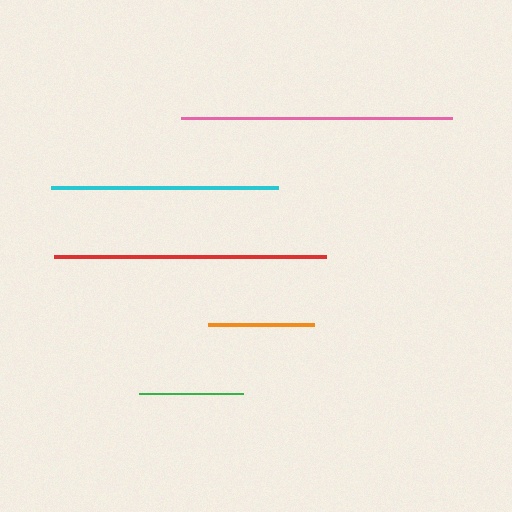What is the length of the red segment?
The red segment is approximately 272 pixels long.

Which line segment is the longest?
The red line is the longest at approximately 272 pixels.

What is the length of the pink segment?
The pink segment is approximately 271 pixels long.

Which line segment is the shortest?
The green line is the shortest at approximately 105 pixels.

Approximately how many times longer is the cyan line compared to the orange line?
The cyan line is approximately 2.1 times the length of the orange line.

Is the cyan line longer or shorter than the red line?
The red line is longer than the cyan line.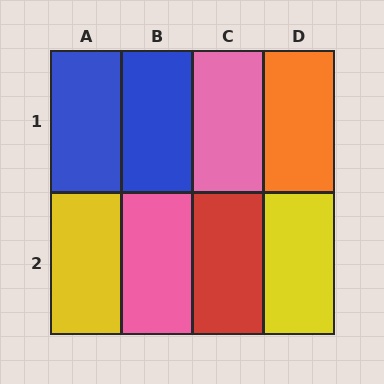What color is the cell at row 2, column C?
Red.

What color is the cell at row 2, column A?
Yellow.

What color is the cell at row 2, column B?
Pink.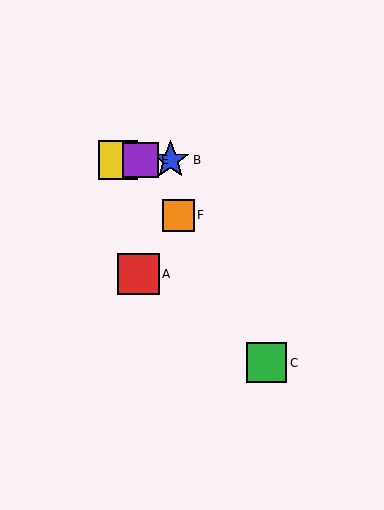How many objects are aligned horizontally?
3 objects (B, D, E) are aligned horizontally.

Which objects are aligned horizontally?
Objects B, D, E are aligned horizontally.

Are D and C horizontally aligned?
No, D is at y≈160 and C is at y≈363.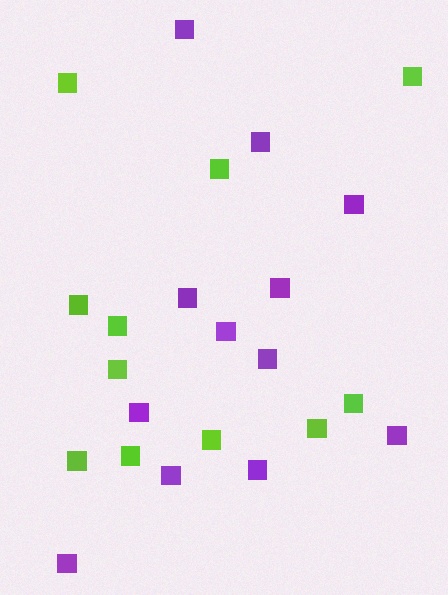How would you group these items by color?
There are 2 groups: one group of purple squares (12) and one group of lime squares (11).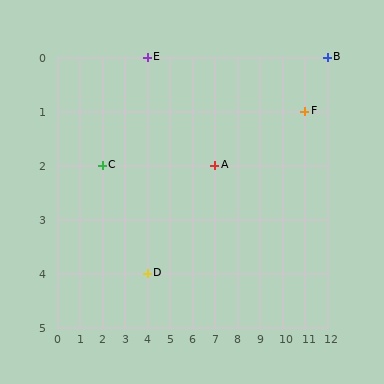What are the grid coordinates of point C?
Point C is at grid coordinates (2, 2).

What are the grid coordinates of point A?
Point A is at grid coordinates (7, 2).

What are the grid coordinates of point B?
Point B is at grid coordinates (12, 0).